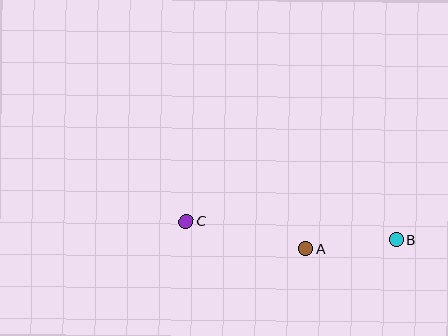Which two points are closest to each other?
Points A and B are closest to each other.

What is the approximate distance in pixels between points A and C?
The distance between A and C is approximately 123 pixels.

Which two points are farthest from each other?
Points B and C are farthest from each other.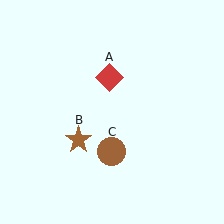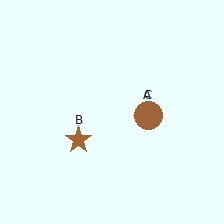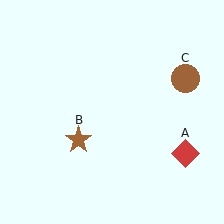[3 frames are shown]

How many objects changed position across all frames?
2 objects changed position: red diamond (object A), brown circle (object C).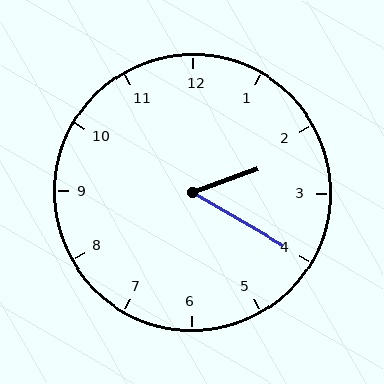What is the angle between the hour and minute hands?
Approximately 50 degrees.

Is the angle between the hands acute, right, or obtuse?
It is acute.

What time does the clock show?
2:20.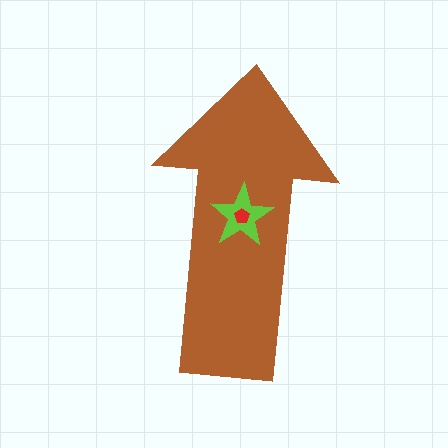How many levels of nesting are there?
3.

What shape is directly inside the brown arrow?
The lime star.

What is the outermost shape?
The brown arrow.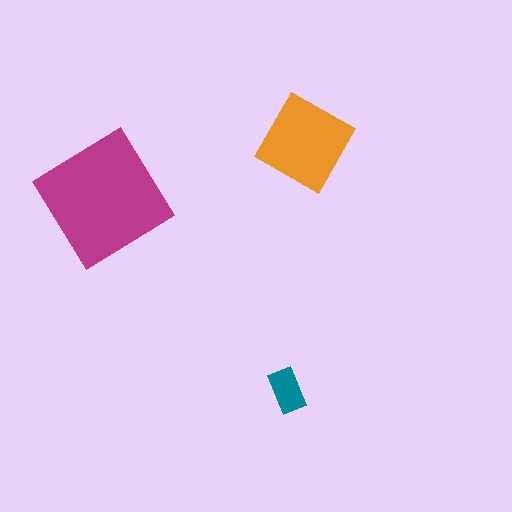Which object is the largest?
The magenta diamond.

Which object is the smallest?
The teal rectangle.